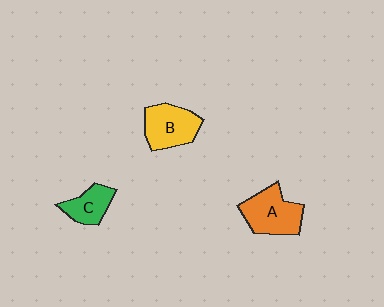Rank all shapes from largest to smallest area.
From largest to smallest: A (orange), B (yellow), C (green).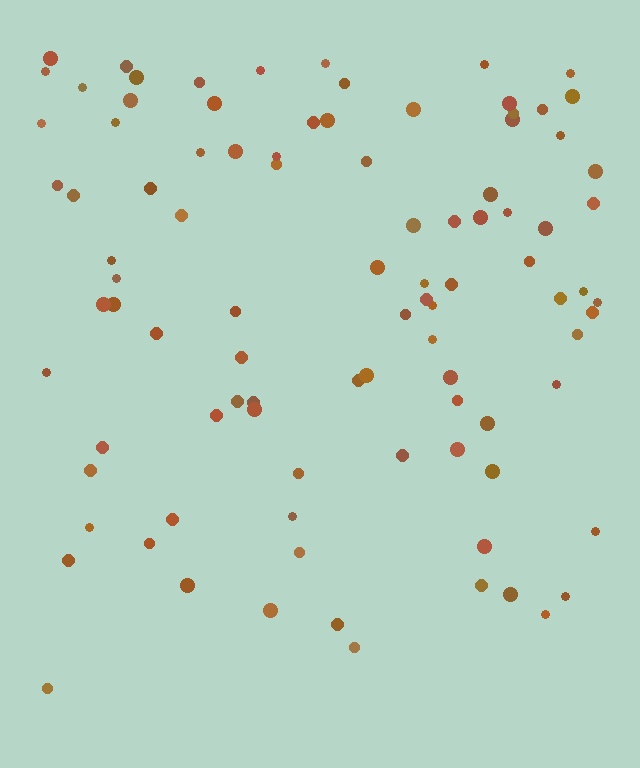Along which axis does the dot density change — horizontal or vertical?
Vertical.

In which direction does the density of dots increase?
From bottom to top, with the top side densest.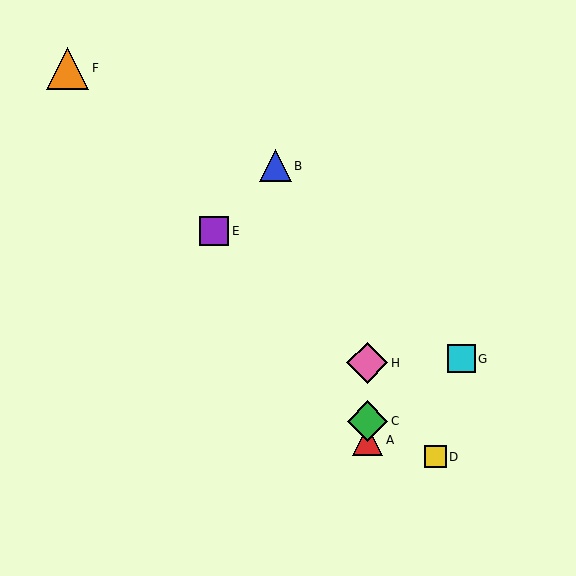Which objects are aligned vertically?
Objects A, C, H are aligned vertically.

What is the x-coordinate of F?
Object F is at x≈68.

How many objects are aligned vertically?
3 objects (A, C, H) are aligned vertically.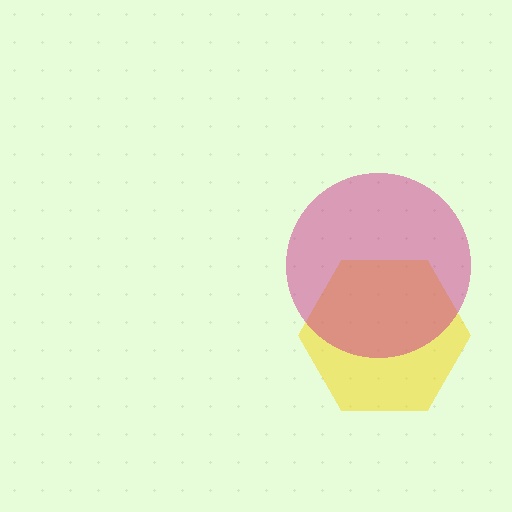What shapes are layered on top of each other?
The layered shapes are: a yellow hexagon, a magenta circle.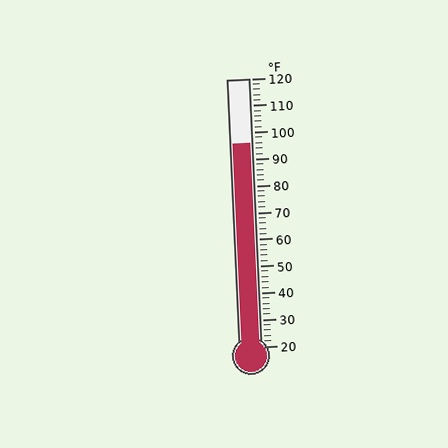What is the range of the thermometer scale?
The thermometer scale ranges from 20°F to 120°F.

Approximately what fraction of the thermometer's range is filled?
The thermometer is filled to approximately 75% of its range.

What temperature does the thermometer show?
The thermometer shows approximately 96°F.